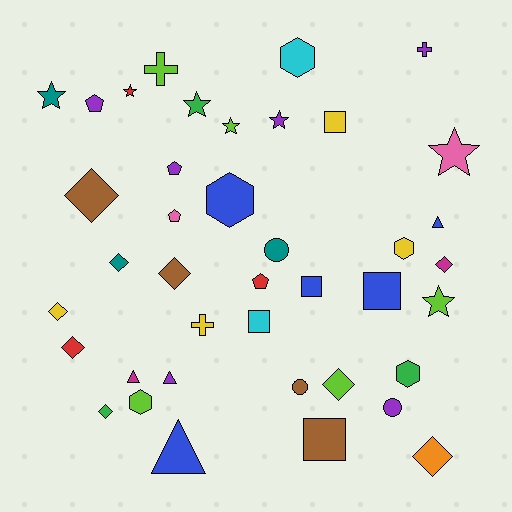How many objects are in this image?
There are 40 objects.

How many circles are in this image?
There are 3 circles.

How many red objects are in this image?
There are 3 red objects.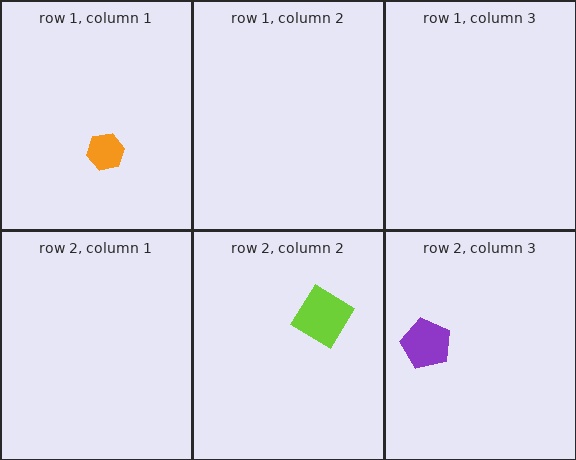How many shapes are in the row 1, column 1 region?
1.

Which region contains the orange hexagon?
The row 1, column 1 region.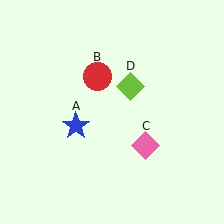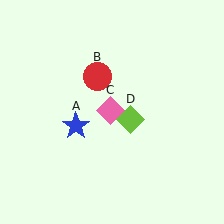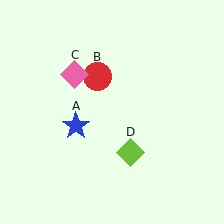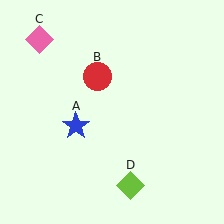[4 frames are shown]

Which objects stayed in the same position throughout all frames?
Blue star (object A) and red circle (object B) remained stationary.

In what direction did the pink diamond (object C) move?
The pink diamond (object C) moved up and to the left.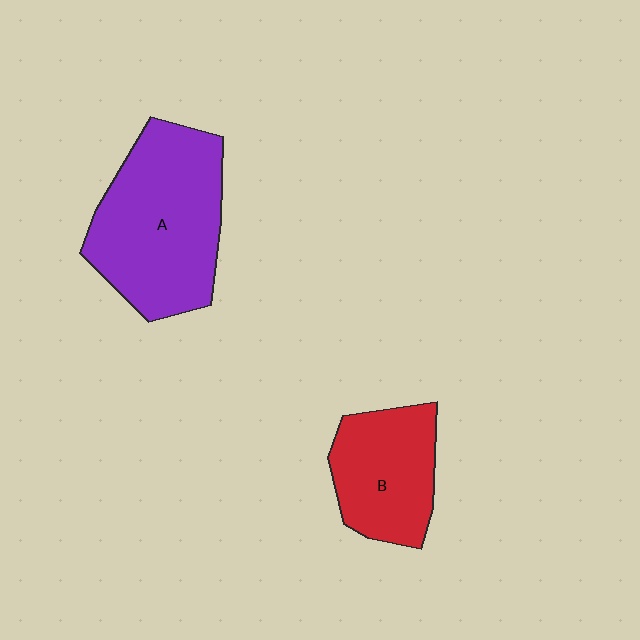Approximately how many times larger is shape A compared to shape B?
Approximately 1.6 times.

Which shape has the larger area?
Shape A (purple).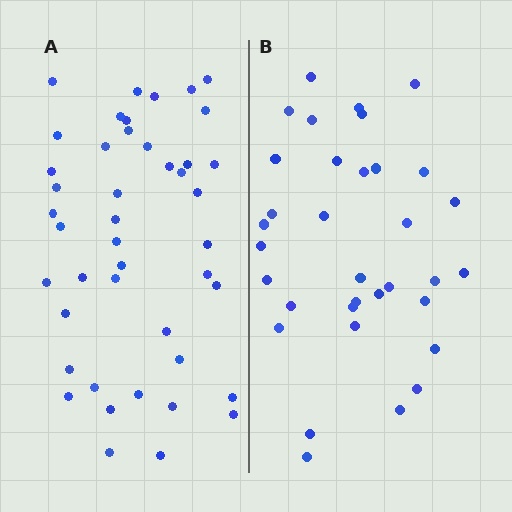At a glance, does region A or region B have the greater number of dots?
Region A (the left region) has more dots.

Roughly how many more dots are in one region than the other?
Region A has roughly 10 or so more dots than region B.